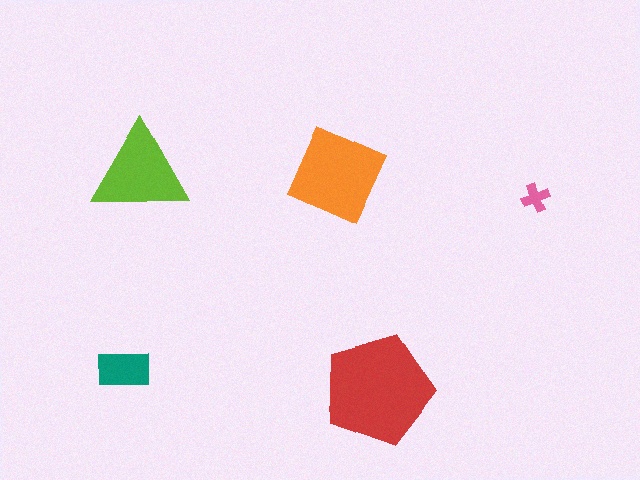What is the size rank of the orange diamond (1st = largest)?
2nd.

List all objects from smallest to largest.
The pink cross, the teal rectangle, the lime triangle, the orange diamond, the red pentagon.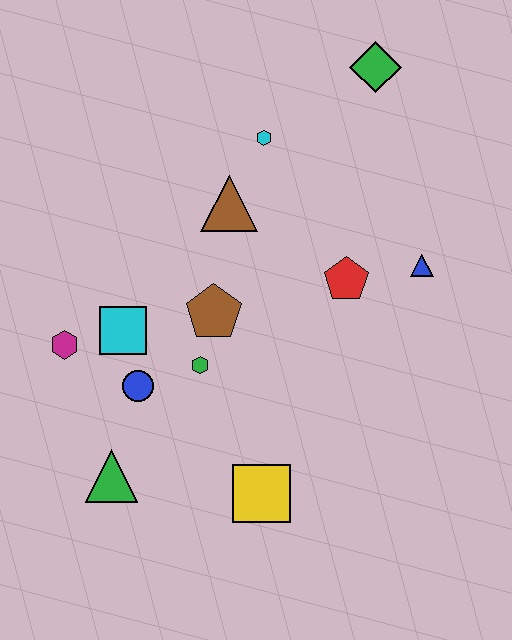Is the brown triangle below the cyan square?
No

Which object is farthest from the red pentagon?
The green triangle is farthest from the red pentagon.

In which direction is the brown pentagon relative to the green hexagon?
The brown pentagon is above the green hexagon.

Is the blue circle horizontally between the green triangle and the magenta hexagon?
No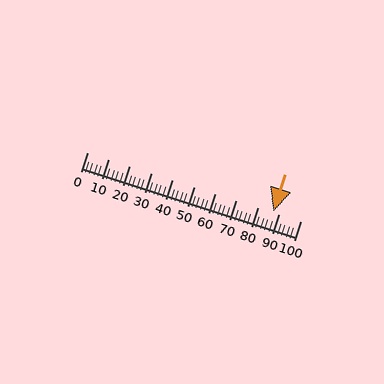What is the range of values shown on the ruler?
The ruler shows values from 0 to 100.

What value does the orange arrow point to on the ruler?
The orange arrow points to approximately 87.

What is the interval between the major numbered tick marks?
The major tick marks are spaced 10 units apart.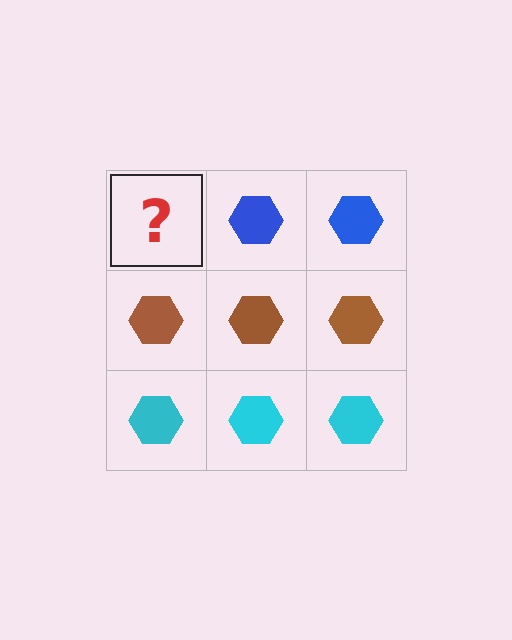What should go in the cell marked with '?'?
The missing cell should contain a blue hexagon.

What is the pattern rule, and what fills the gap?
The rule is that each row has a consistent color. The gap should be filled with a blue hexagon.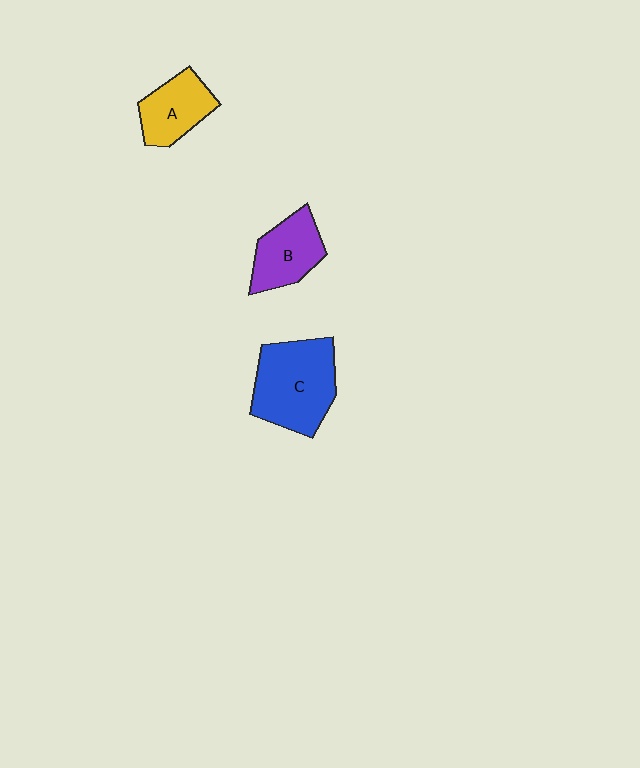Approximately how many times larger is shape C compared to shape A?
Approximately 1.7 times.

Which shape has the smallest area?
Shape A (yellow).